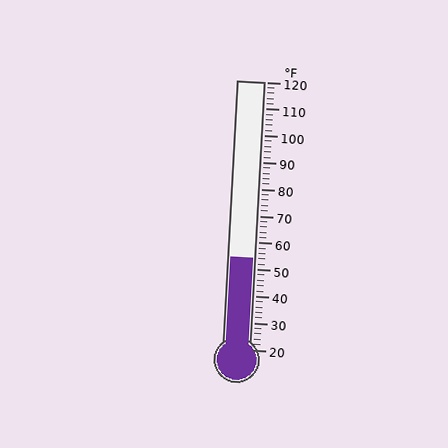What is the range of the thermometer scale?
The thermometer scale ranges from 20°F to 120°F.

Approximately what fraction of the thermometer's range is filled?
The thermometer is filled to approximately 35% of its range.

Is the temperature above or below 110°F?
The temperature is below 110°F.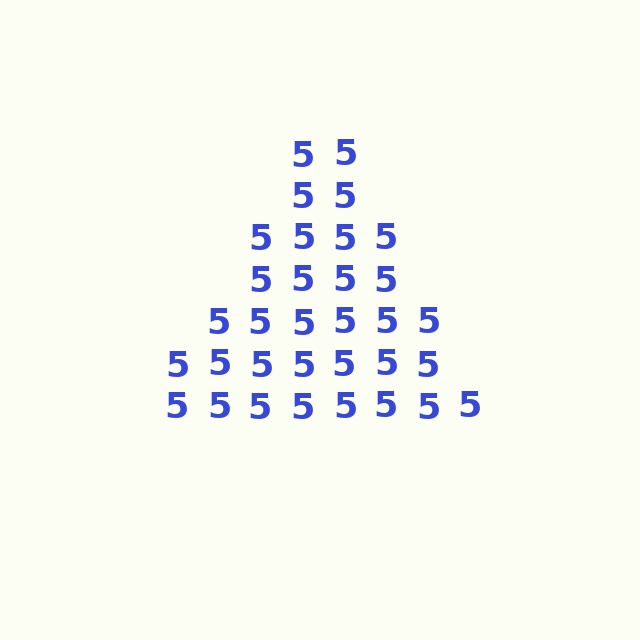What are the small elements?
The small elements are digit 5's.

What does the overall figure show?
The overall figure shows a triangle.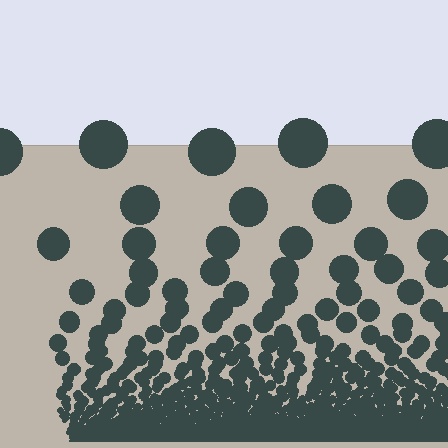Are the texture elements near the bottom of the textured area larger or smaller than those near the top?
Smaller. The gradient is inverted — elements near the bottom are smaller and denser.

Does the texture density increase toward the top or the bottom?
Density increases toward the bottom.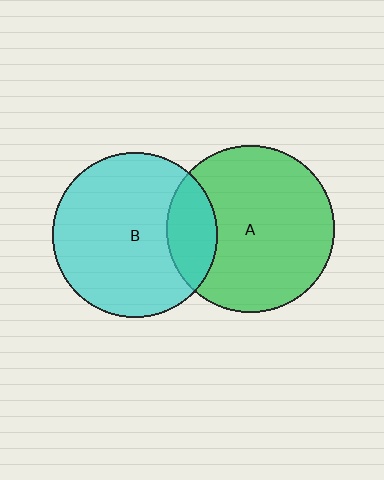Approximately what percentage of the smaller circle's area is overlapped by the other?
Approximately 20%.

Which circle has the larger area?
Circle A (green).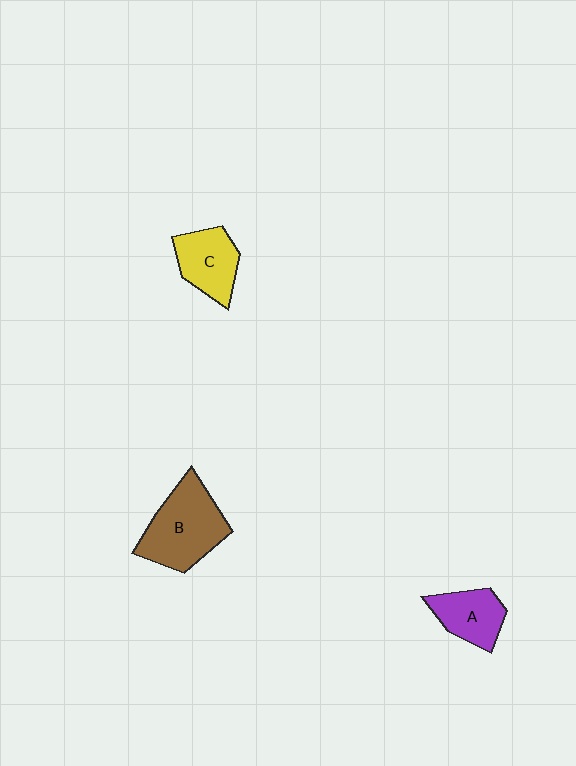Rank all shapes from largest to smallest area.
From largest to smallest: B (brown), C (yellow), A (purple).